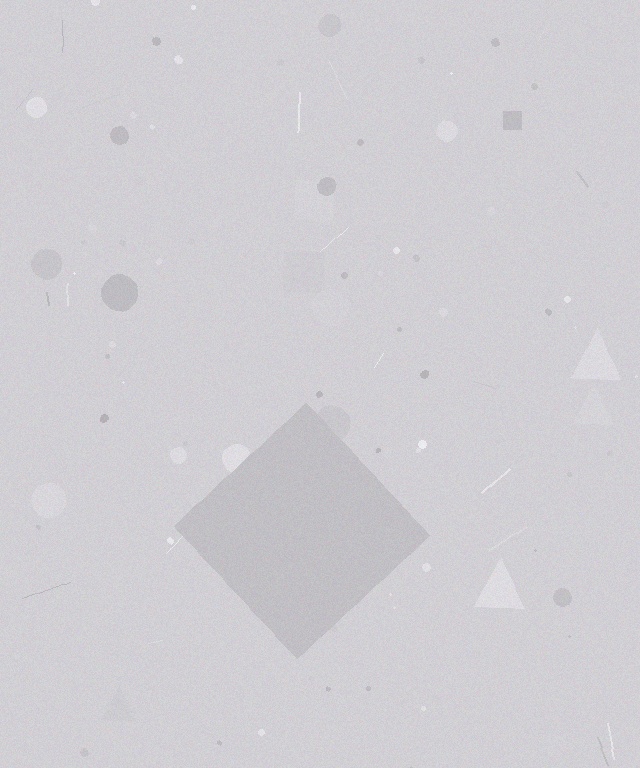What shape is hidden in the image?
A diamond is hidden in the image.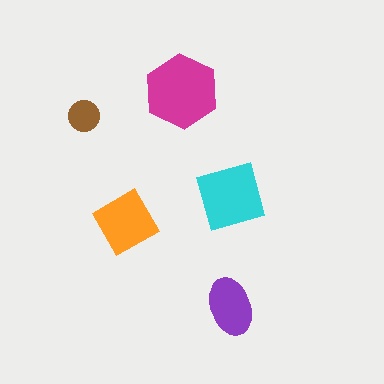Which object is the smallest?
The brown circle.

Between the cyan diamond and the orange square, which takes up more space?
The cyan diamond.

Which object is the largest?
The magenta hexagon.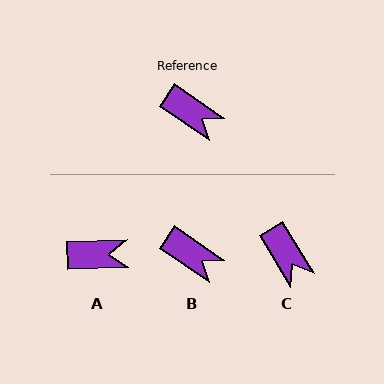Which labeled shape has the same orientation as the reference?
B.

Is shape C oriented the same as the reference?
No, it is off by about 25 degrees.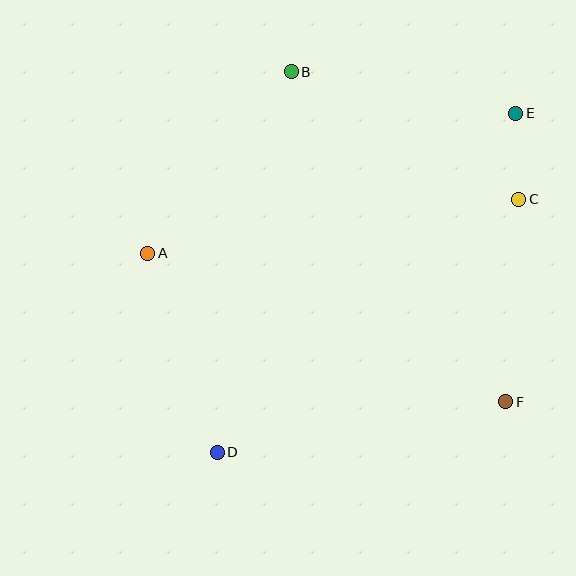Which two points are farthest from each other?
Points D and E are farthest from each other.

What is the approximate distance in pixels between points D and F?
The distance between D and F is approximately 293 pixels.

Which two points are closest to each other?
Points C and E are closest to each other.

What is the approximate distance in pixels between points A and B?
The distance between A and B is approximately 231 pixels.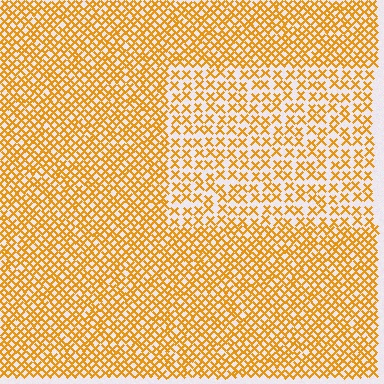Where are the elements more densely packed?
The elements are more densely packed outside the rectangle boundary.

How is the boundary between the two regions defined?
The boundary is defined by a change in element density (approximately 1.8x ratio). All elements are the same color, size, and shape.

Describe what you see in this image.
The image contains small orange elements arranged at two different densities. A rectangle-shaped region is visible where the elements are less densely packed than the surrounding area.